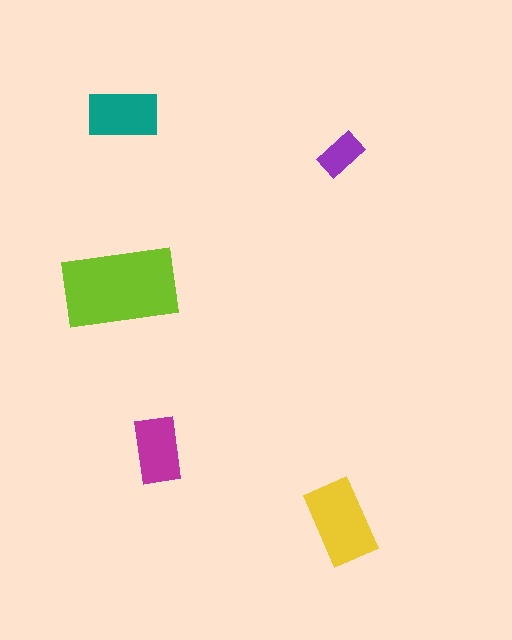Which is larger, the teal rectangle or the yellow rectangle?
The yellow one.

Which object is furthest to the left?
The lime rectangle is leftmost.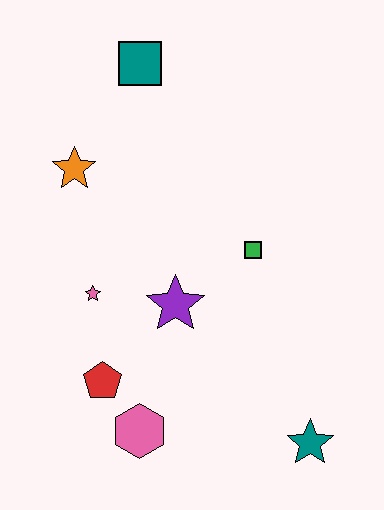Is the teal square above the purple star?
Yes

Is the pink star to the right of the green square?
No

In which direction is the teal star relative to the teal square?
The teal star is below the teal square.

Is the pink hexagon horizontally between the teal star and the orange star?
Yes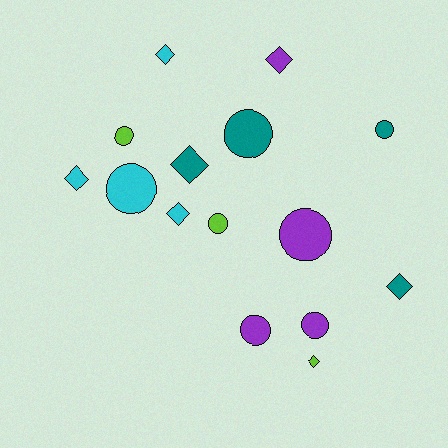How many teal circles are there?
There are 2 teal circles.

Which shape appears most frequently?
Circle, with 8 objects.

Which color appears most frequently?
Purple, with 4 objects.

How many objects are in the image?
There are 15 objects.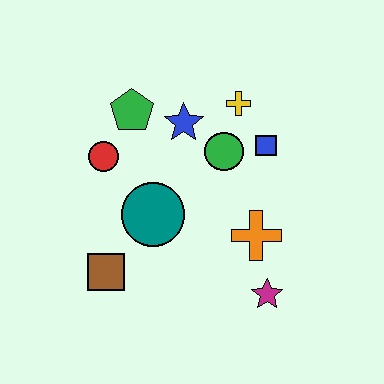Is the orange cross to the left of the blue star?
No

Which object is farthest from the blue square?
The brown square is farthest from the blue square.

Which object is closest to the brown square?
The teal circle is closest to the brown square.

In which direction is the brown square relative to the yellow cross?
The brown square is below the yellow cross.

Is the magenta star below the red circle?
Yes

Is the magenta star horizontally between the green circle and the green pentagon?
No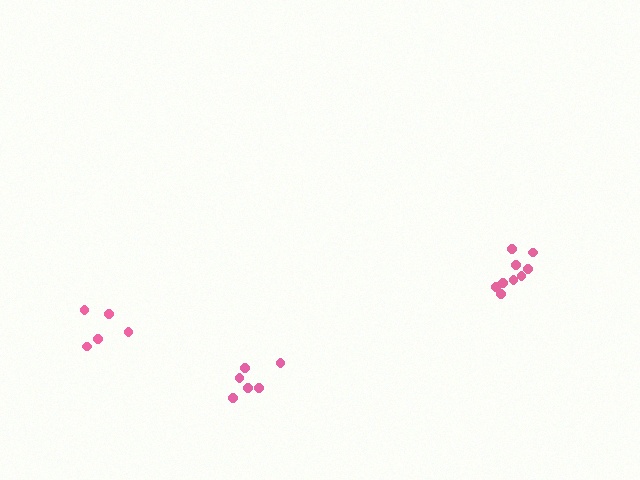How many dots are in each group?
Group 1: 5 dots, Group 2: 6 dots, Group 3: 9 dots (20 total).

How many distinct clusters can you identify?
There are 3 distinct clusters.